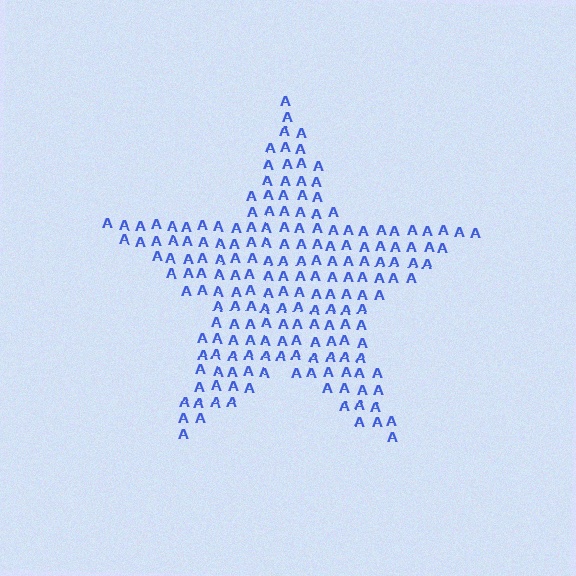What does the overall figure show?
The overall figure shows a star.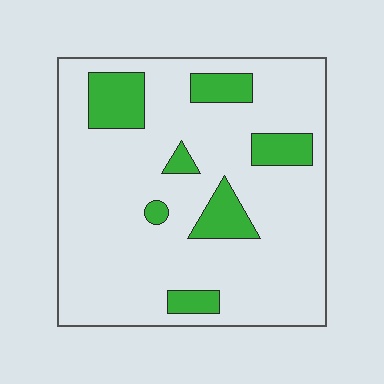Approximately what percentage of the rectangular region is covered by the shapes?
Approximately 15%.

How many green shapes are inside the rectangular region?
7.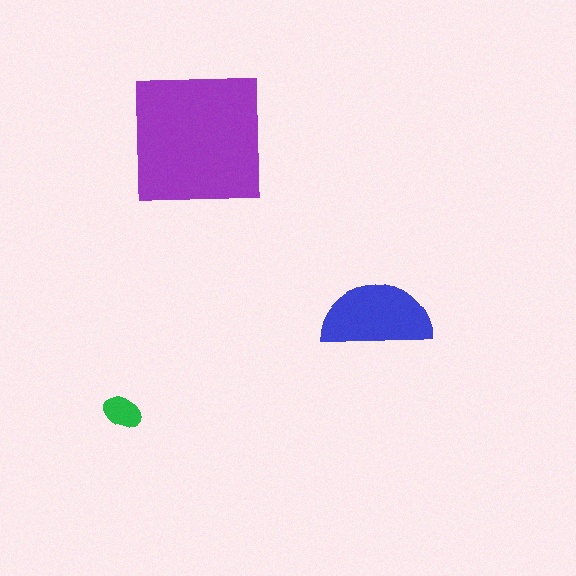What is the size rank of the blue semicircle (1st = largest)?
2nd.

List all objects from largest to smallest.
The purple square, the blue semicircle, the green ellipse.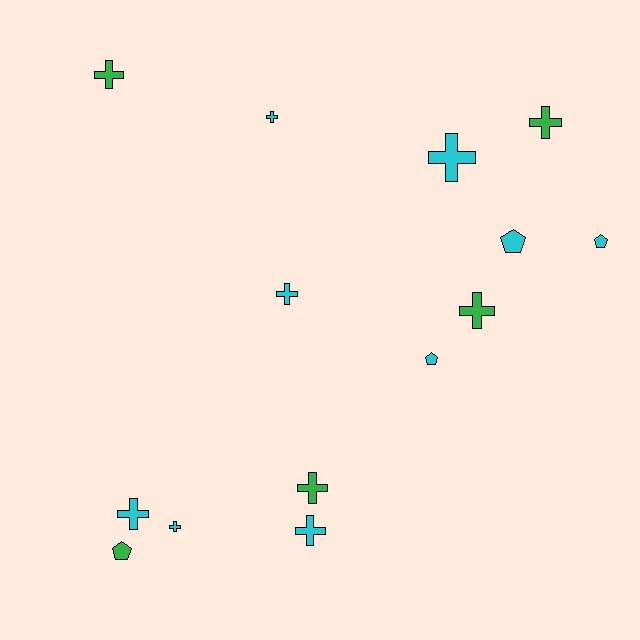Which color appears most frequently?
Cyan, with 9 objects.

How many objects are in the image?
There are 14 objects.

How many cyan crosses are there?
There are 6 cyan crosses.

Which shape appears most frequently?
Cross, with 10 objects.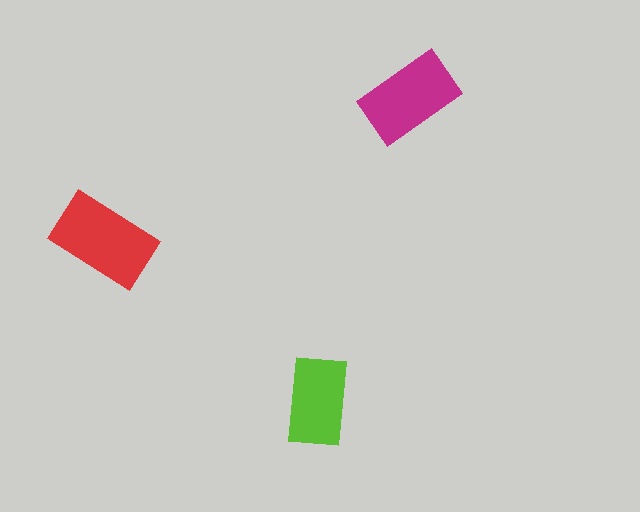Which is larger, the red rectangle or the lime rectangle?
The red one.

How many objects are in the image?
There are 3 objects in the image.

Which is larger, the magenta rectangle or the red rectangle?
The red one.